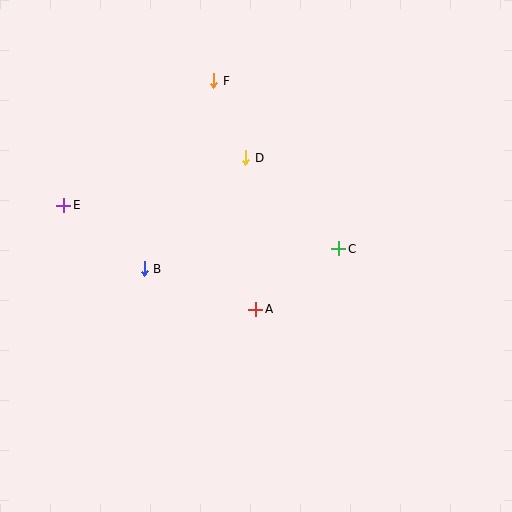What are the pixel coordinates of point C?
Point C is at (339, 249).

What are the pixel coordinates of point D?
Point D is at (246, 158).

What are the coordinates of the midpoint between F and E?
The midpoint between F and E is at (139, 143).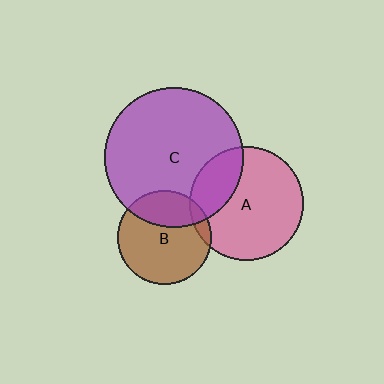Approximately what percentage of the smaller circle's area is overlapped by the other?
Approximately 25%.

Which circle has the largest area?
Circle C (purple).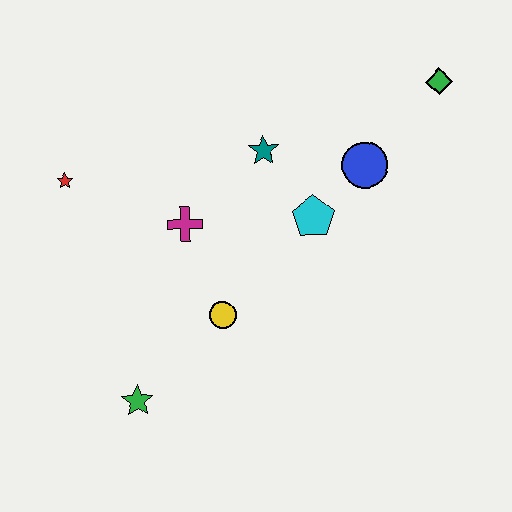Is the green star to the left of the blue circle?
Yes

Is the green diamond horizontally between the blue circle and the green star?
No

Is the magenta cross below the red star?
Yes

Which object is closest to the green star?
The yellow circle is closest to the green star.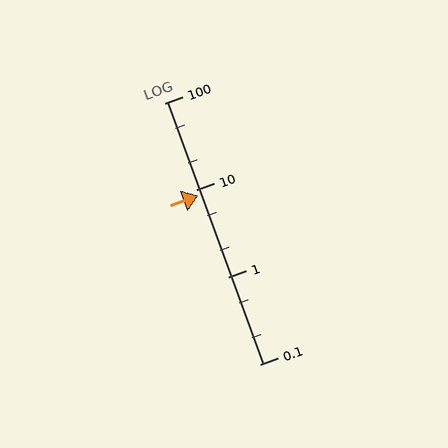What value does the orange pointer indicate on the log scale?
The pointer indicates approximately 8.7.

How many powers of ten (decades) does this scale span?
The scale spans 3 decades, from 0.1 to 100.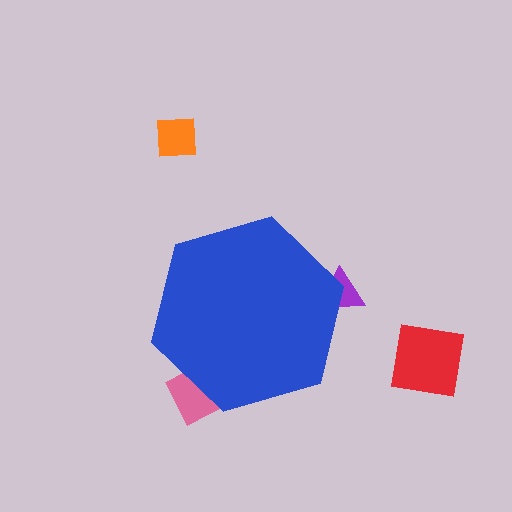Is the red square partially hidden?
No, the red square is fully visible.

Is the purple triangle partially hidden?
Yes, the purple triangle is partially hidden behind the blue hexagon.